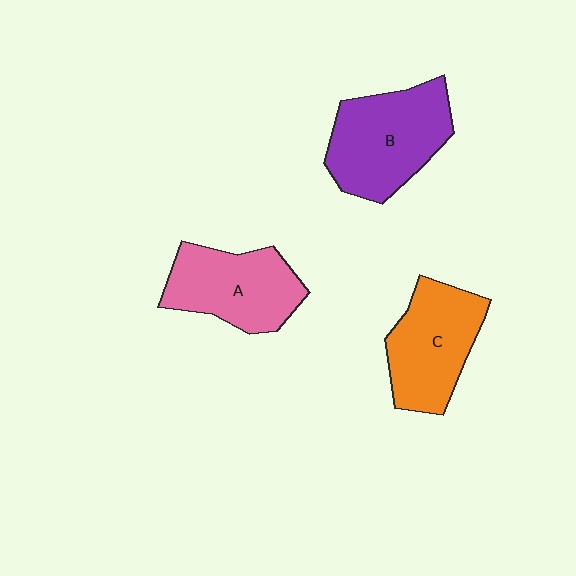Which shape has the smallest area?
Shape A (pink).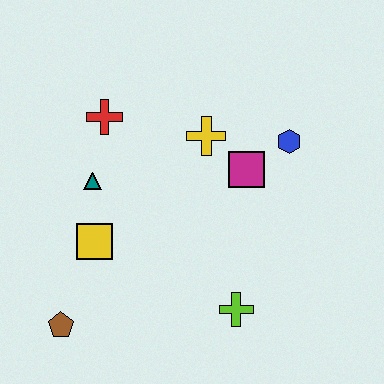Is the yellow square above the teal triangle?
No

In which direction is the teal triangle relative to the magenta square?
The teal triangle is to the left of the magenta square.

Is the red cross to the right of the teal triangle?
Yes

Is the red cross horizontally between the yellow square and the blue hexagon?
Yes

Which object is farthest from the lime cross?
The red cross is farthest from the lime cross.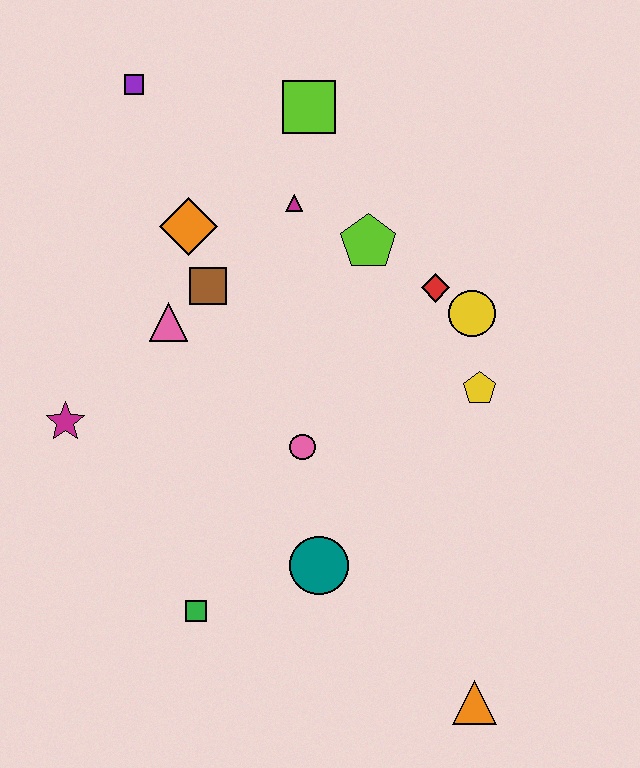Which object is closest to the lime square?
The magenta triangle is closest to the lime square.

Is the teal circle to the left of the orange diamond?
No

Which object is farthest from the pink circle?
The purple square is farthest from the pink circle.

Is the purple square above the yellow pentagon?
Yes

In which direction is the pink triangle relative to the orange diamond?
The pink triangle is below the orange diamond.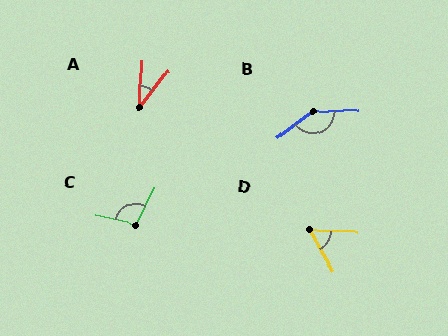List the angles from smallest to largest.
A (36°), D (58°), C (104°), B (145°).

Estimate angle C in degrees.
Approximately 104 degrees.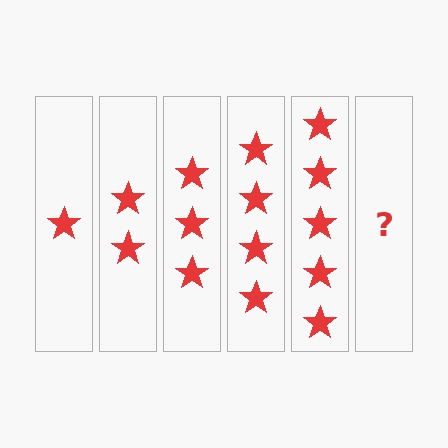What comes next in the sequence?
The next element should be 6 stars.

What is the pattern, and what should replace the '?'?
The pattern is that each step adds one more star. The '?' should be 6 stars.